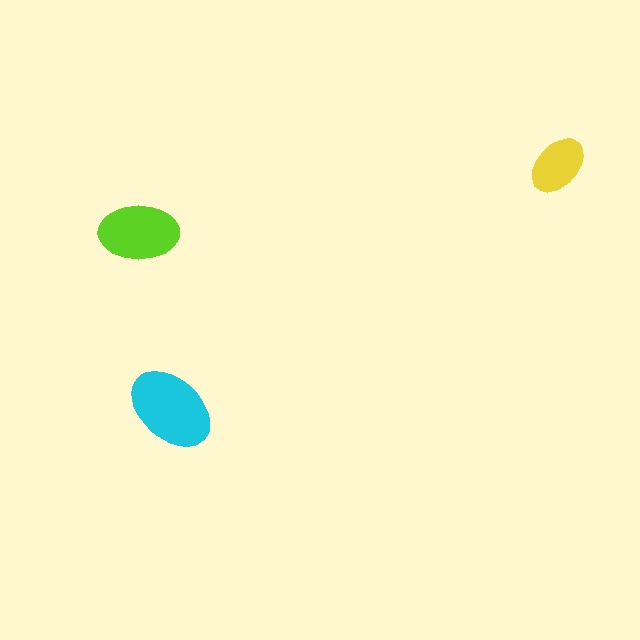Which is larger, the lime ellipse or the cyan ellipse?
The cyan one.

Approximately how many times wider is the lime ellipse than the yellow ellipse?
About 1.5 times wider.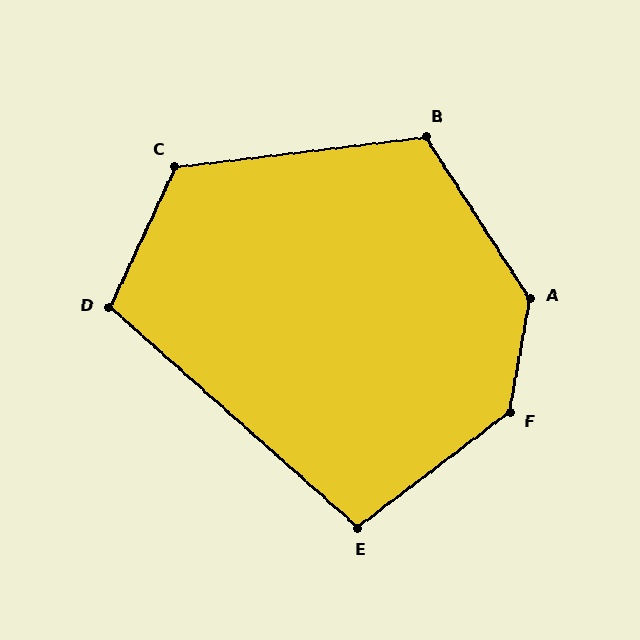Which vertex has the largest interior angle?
F, at approximately 137 degrees.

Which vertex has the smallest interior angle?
E, at approximately 101 degrees.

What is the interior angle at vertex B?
Approximately 116 degrees (obtuse).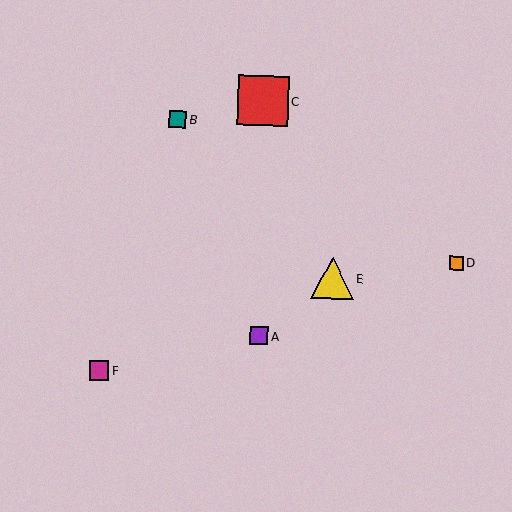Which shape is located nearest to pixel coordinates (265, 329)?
The purple square (labeled A) at (259, 336) is nearest to that location.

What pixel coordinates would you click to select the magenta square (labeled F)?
Click at (99, 371) to select the magenta square F.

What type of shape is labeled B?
Shape B is a teal square.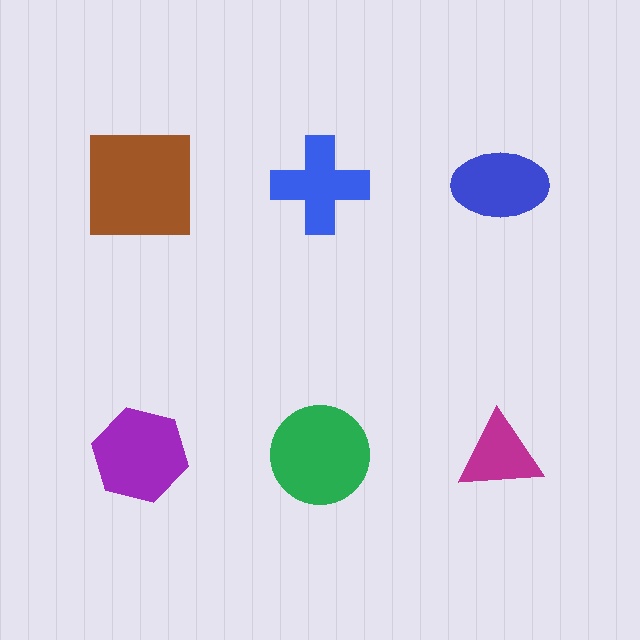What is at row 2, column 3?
A magenta triangle.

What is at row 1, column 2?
A blue cross.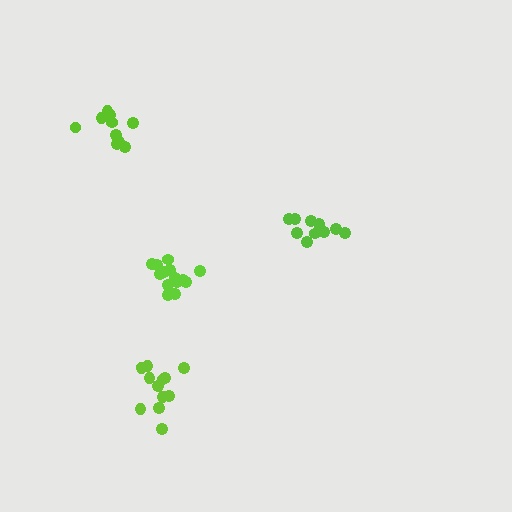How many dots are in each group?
Group 1: 11 dots, Group 2: 13 dots, Group 3: 10 dots, Group 4: 14 dots (48 total).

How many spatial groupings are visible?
There are 4 spatial groupings.